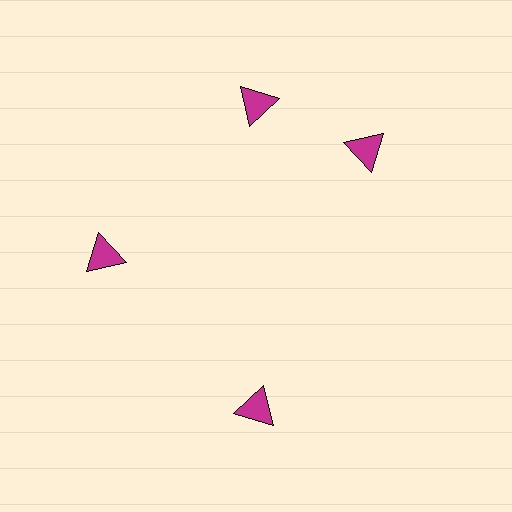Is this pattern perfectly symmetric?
No. The 4 magenta triangles are arranged in a ring, but one element near the 3 o'clock position is rotated out of alignment along the ring, breaking the 4-fold rotational symmetry.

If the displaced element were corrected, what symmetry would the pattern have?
It would have 4-fold rotational symmetry — the pattern would map onto itself every 90 degrees.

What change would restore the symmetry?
The symmetry would be restored by rotating it back into even spacing with its neighbors so that all 4 triangles sit at equal angles and equal distance from the center.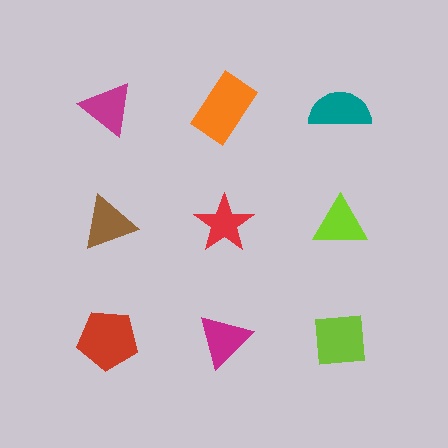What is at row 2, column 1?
A brown triangle.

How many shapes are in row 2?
3 shapes.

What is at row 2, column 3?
A lime triangle.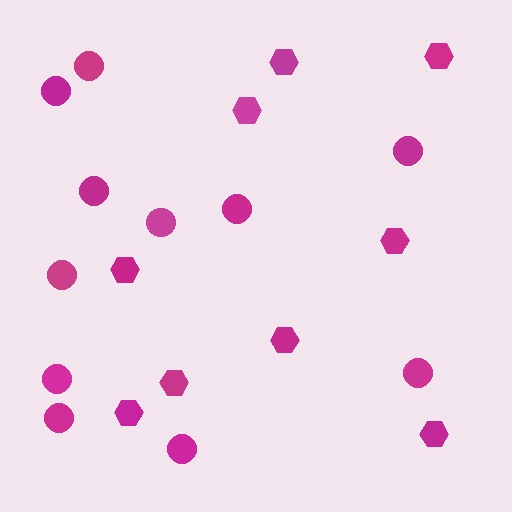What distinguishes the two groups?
There are 2 groups: one group of hexagons (9) and one group of circles (11).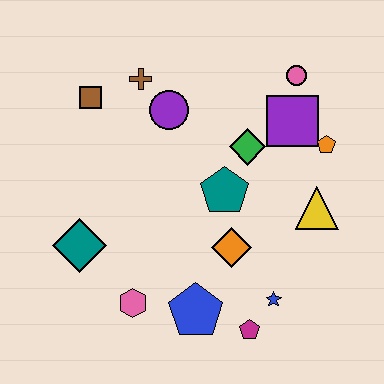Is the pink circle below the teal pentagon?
No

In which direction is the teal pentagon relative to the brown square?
The teal pentagon is to the right of the brown square.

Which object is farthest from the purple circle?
The magenta pentagon is farthest from the purple circle.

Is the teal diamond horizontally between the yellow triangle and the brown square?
No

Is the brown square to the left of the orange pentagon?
Yes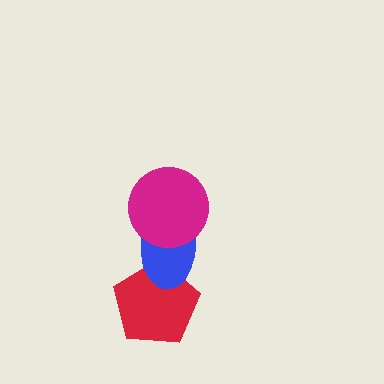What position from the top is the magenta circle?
The magenta circle is 1st from the top.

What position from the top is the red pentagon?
The red pentagon is 3rd from the top.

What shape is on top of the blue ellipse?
The magenta circle is on top of the blue ellipse.